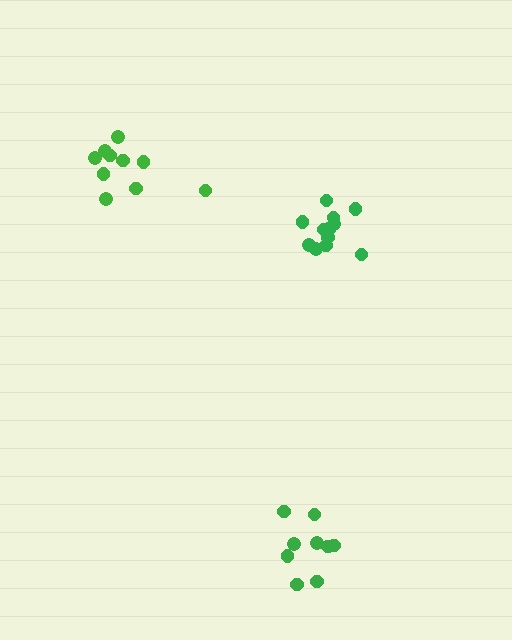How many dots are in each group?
Group 1: 10 dots, Group 2: 9 dots, Group 3: 12 dots (31 total).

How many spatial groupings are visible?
There are 3 spatial groupings.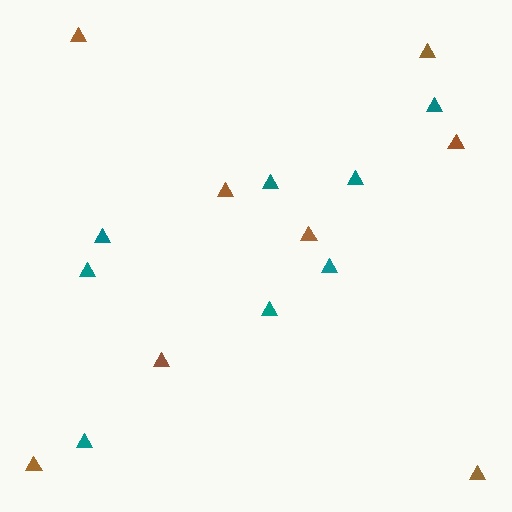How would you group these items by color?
There are 2 groups: one group of brown triangles (8) and one group of teal triangles (8).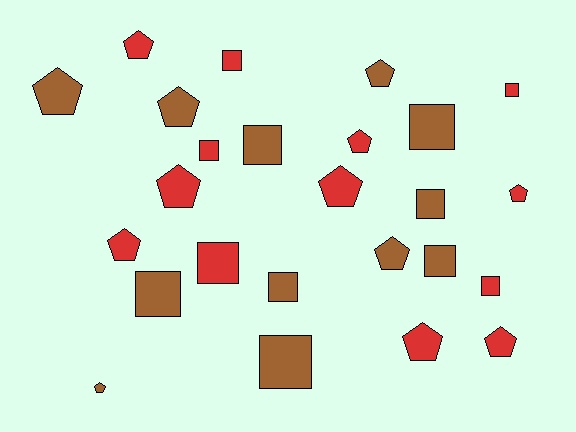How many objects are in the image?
There are 25 objects.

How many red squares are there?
There are 5 red squares.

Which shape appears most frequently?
Pentagon, with 13 objects.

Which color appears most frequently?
Red, with 13 objects.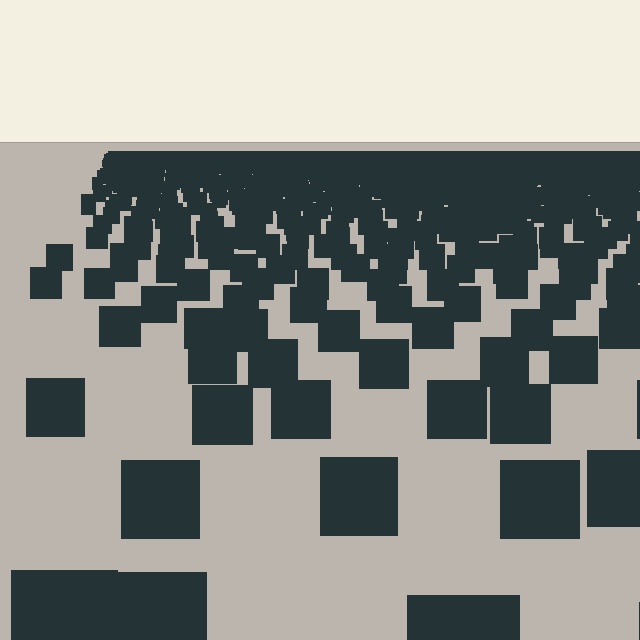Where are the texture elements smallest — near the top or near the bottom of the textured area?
Near the top.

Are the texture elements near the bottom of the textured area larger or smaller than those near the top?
Larger. Near the bottom, elements are closer to the viewer and appear at a bigger on-screen size.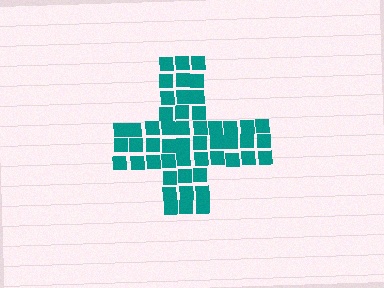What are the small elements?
The small elements are squares.